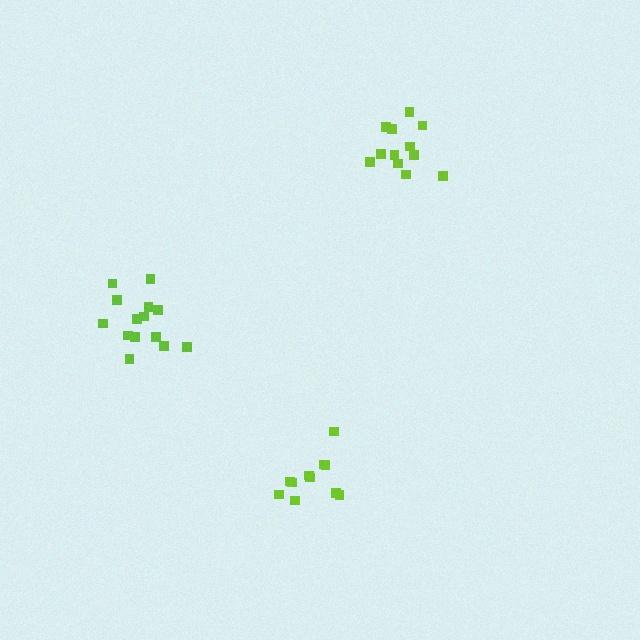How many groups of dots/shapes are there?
There are 3 groups.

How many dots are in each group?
Group 1: 11 dots, Group 2: 14 dots, Group 3: 12 dots (37 total).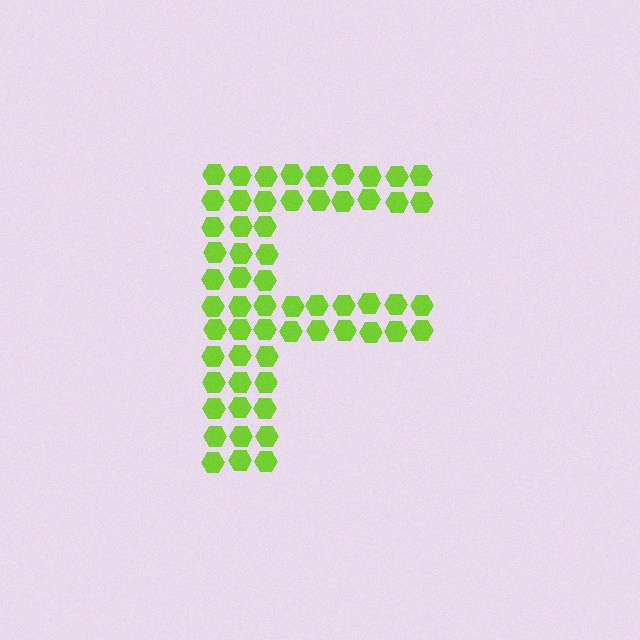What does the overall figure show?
The overall figure shows the letter F.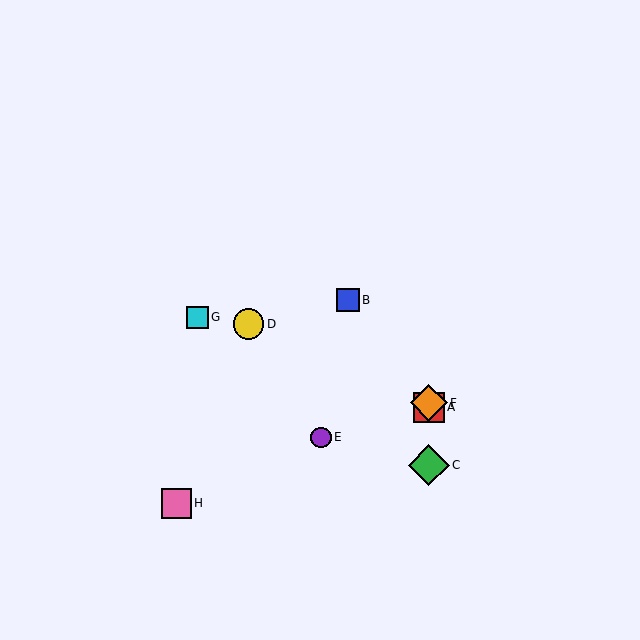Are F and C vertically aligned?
Yes, both are at x≈429.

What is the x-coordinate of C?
Object C is at x≈429.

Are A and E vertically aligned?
No, A is at x≈429 and E is at x≈321.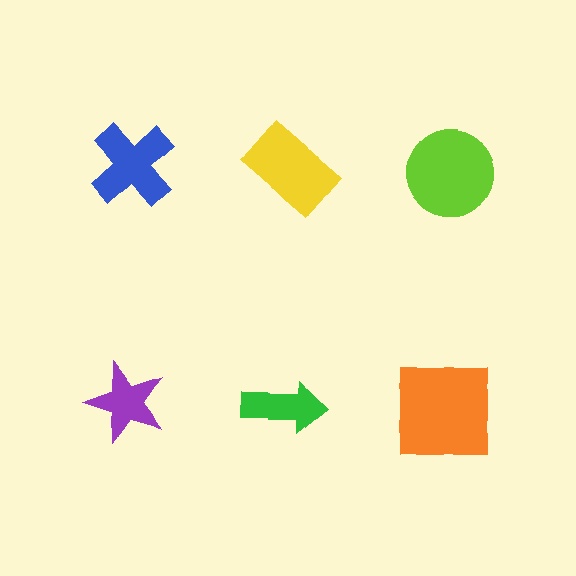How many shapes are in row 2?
3 shapes.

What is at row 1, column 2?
A yellow rectangle.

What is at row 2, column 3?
An orange square.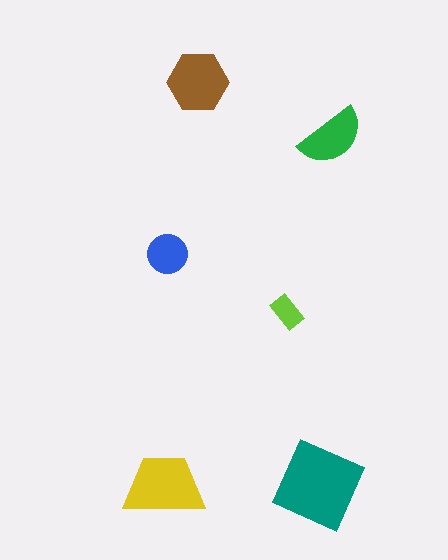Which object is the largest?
The teal square.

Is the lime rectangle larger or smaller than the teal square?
Smaller.